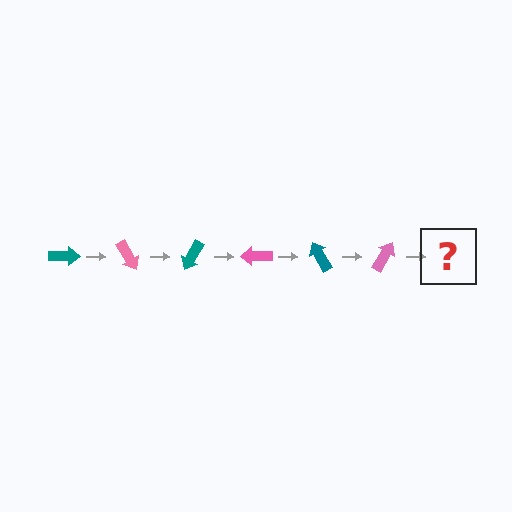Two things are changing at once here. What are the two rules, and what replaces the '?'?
The two rules are that it rotates 60 degrees each step and the color cycles through teal and pink. The '?' should be a teal arrow, rotated 360 degrees from the start.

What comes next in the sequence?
The next element should be a teal arrow, rotated 360 degrees from the start.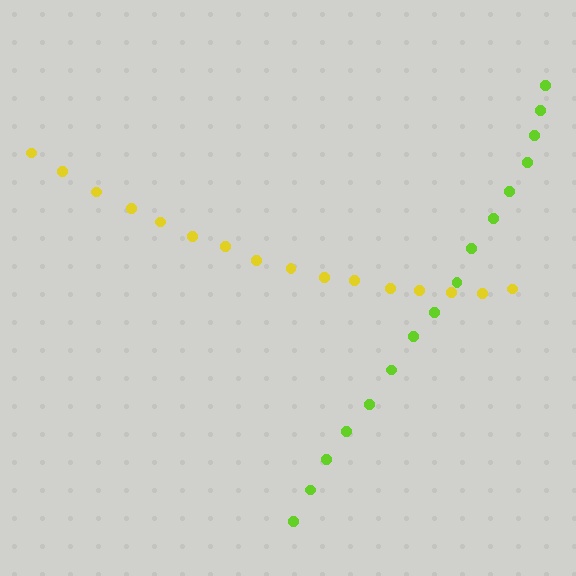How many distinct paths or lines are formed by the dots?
There are 2 distinct paths.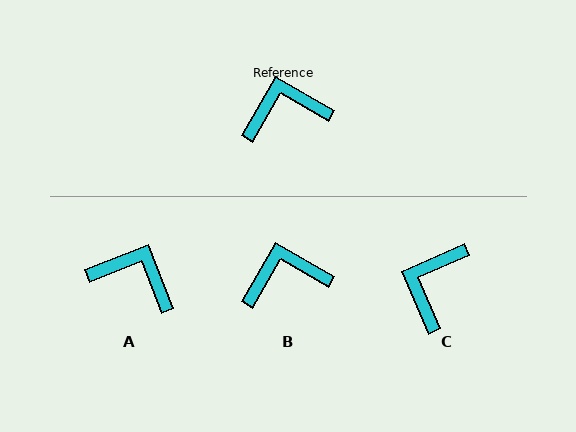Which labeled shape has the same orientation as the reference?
B.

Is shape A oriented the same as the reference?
No, it is off by about 38 degrees.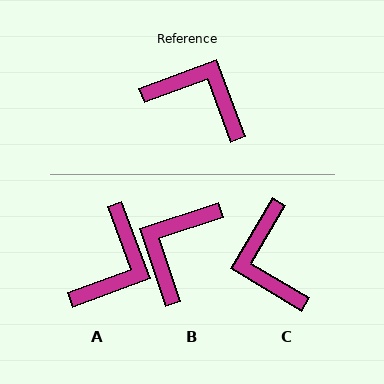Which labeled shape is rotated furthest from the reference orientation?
C, about 129 degrees away.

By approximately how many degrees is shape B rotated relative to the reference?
Approximately 88 degrees counter-clockwise.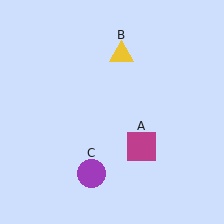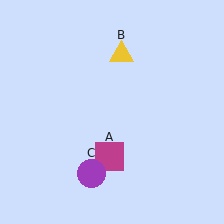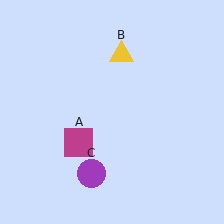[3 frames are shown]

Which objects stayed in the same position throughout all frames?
Yellow triangle (object B) and purple circle (object C) remained stationary.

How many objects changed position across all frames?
1 object changed position: magenta square (object A).